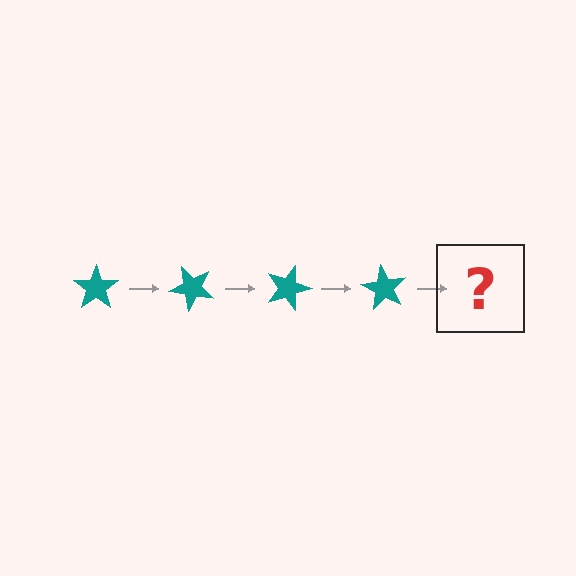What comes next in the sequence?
The next element should be a teal star rotated 180 degrees.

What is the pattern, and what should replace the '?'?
The pattern is that the star rotates 45 degrees each step. The '?' should be a teal star rotated 180 degrees.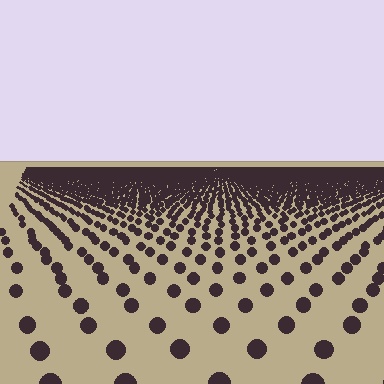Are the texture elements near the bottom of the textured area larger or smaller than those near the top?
Larger. Near the bottom, elements are closer to the viewer and appear at a bigger on-screen size.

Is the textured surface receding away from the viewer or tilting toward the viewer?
The surface is receding away from the viewer. Texture elements get smaller and denser toward the top.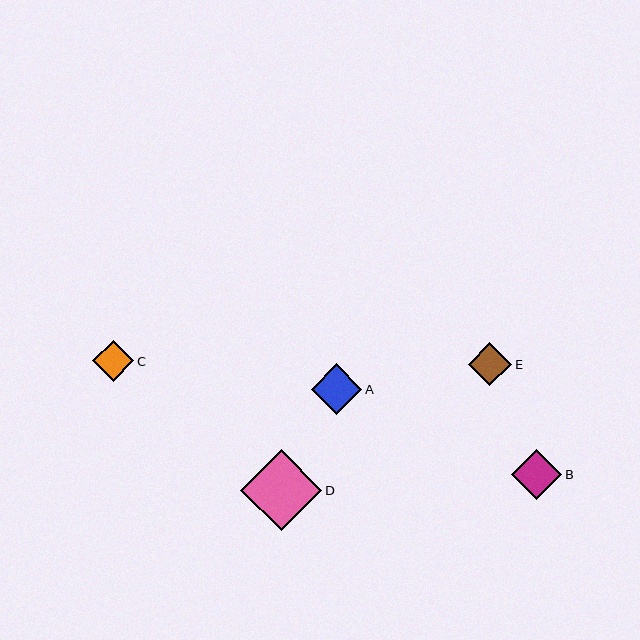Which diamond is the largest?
Diamond D is the largest with a size of approximately 81 pixels.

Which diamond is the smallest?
Diamond C is the smallest with a size of approximately 41 pixels.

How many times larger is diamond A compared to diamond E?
Diamond A is approximately 1.2 times the size of diamond E.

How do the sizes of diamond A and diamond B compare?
Diamond A and diamond B are approximately the same size.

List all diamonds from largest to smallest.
From largest to smallest: D, A, B, E, C.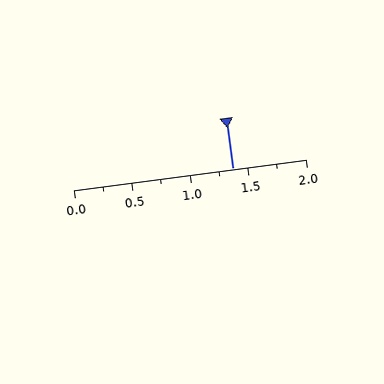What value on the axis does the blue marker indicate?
The marker indicates approximately 1.38.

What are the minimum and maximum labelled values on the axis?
The axis runs from 0.0 to 2.0.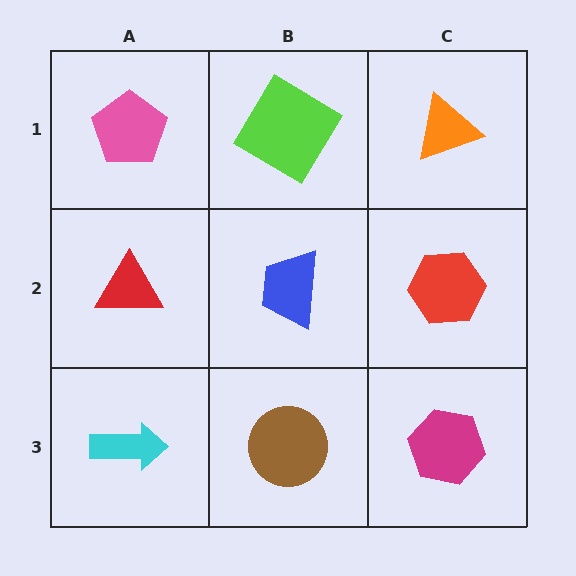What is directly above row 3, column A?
A red triangle.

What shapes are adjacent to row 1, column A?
A red triangle (row 2, column A), a lime diamond (row 1, column B).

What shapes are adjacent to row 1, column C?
A red hexagon (row 2, column C), a lime diamond (row 1, column B).